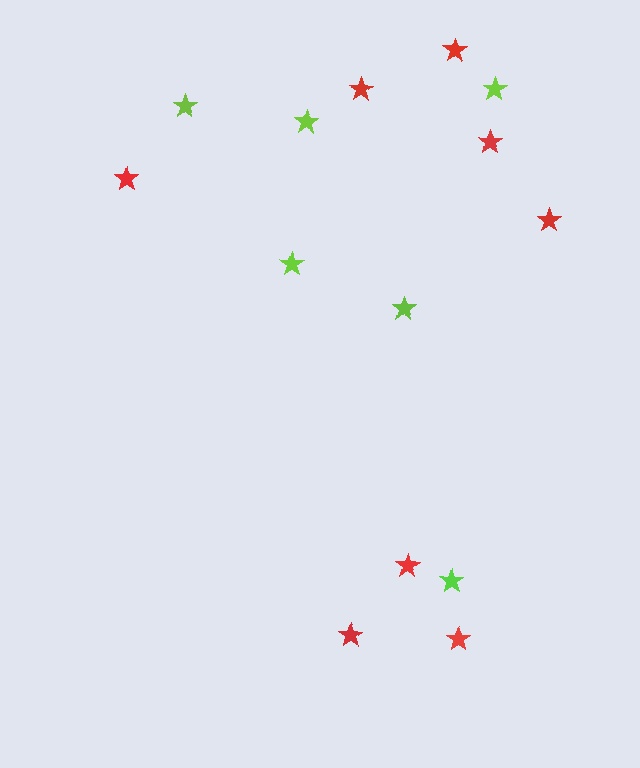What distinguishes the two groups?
There are 2 groups: one group of red stars (8) and one group of lime stars (6).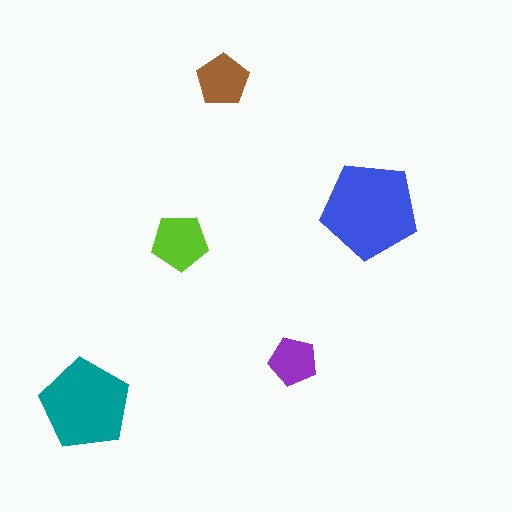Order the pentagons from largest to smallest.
the blue one, the teal one, the lime one, the brown one, the purple one.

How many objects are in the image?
There are 5 objects in the image.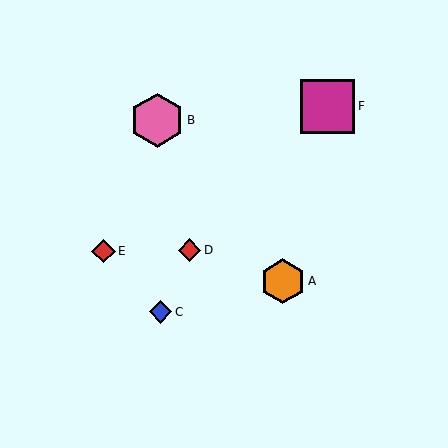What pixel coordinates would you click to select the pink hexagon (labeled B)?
Click at (157, 120) to select the pink hexagon B.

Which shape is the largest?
The pink hexagon (labeled B) is the largest.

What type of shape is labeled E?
Shape E is a red diamond.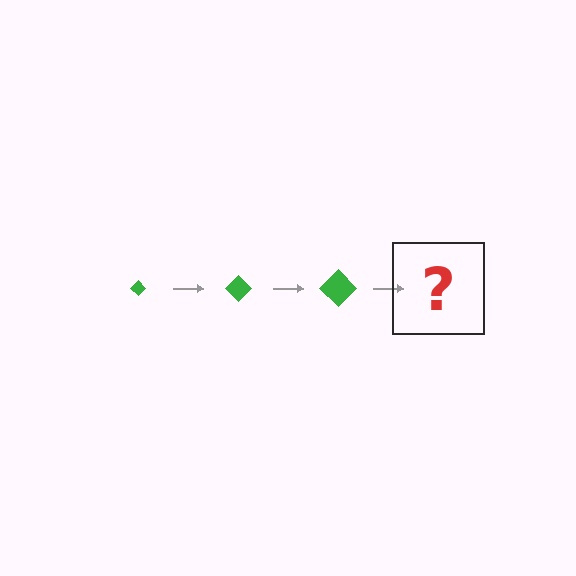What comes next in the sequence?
The next element should be a green diamond, larger than the previous one.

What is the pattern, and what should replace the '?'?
The pattern is that the diamond gets progressively larger each step. The '?' should be a green diamond, larger than the previous one.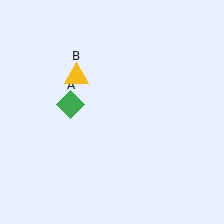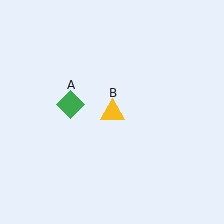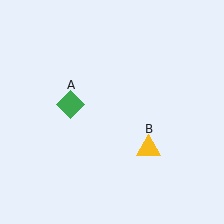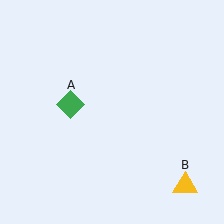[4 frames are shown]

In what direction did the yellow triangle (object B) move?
The yellow triangle (object B) moved down and to the right.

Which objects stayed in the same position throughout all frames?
Green diamond (object A) remained stationary.